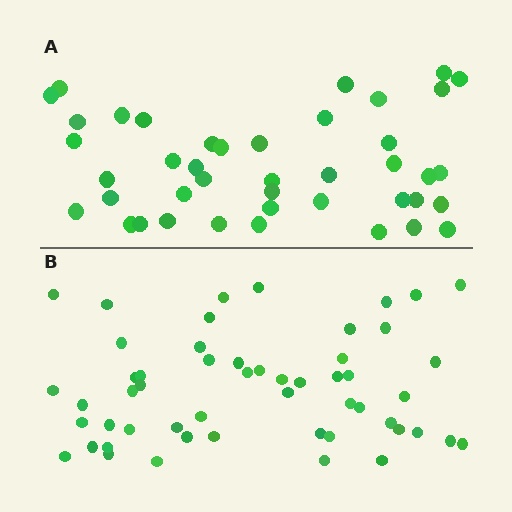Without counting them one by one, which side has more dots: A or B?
Region B (the bottom region) has more dots.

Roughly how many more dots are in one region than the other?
Region B has roughly 12 or so more dots than region A.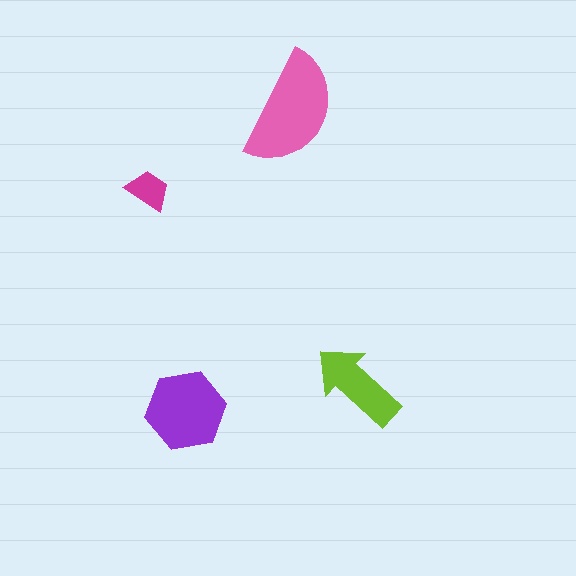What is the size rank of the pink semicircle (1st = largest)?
1st.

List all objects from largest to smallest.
The pink semicircle, the purple hexagon, the lime arrow, the magenta trapezoid.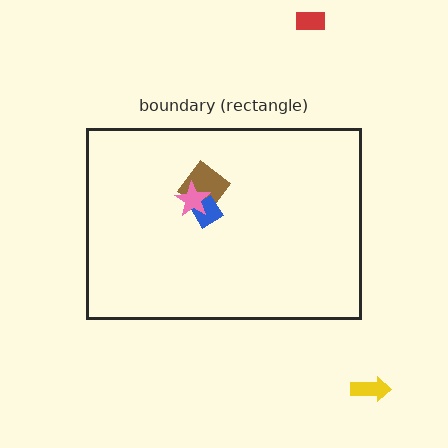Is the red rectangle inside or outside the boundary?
Outside.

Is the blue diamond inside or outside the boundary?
Inside.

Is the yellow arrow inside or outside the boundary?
Outside.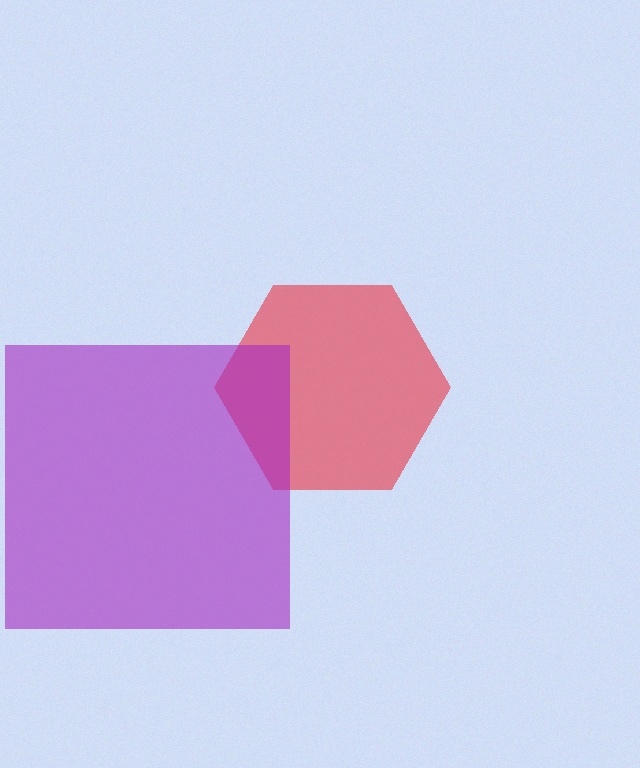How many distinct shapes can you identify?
There are 2 distinct shapes: a red hexagon, a purple square.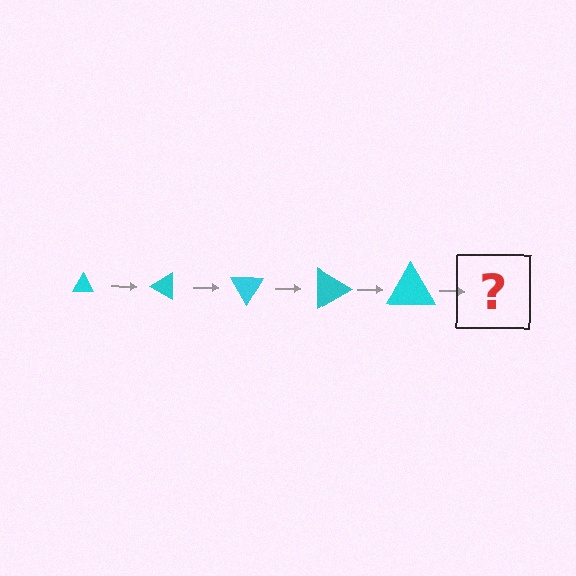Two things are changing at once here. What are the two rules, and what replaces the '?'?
The two rules are that the triangle grows larger each step and it rotates 30 degrees each step. The '?' should be a triangle, larger than the previous one and rotated 150 degrees from the start.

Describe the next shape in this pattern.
It should be a triangle, larger than the previous one and rotated 150 degrees from the start.